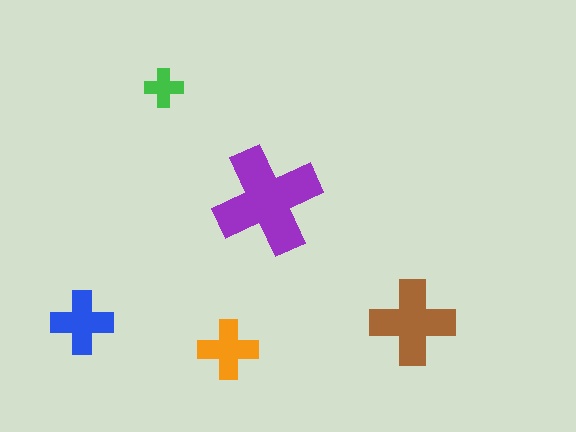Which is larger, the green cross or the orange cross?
The orange one.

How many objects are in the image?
There are 5 objects in the image.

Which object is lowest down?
The orange cross is bottommost.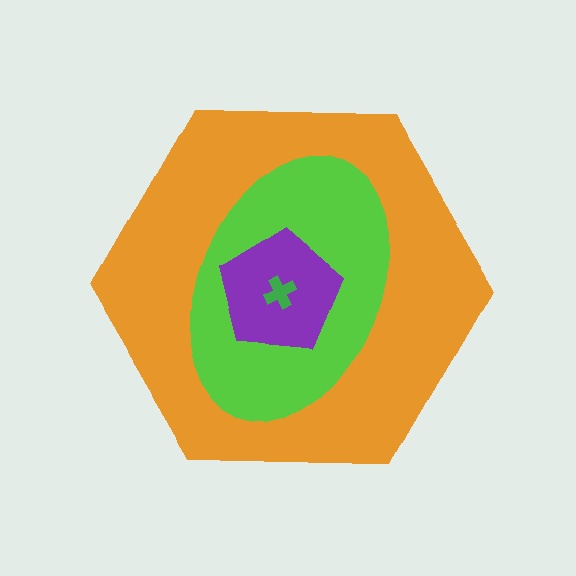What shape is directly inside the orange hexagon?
The lime ellipse.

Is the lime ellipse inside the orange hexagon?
Yes.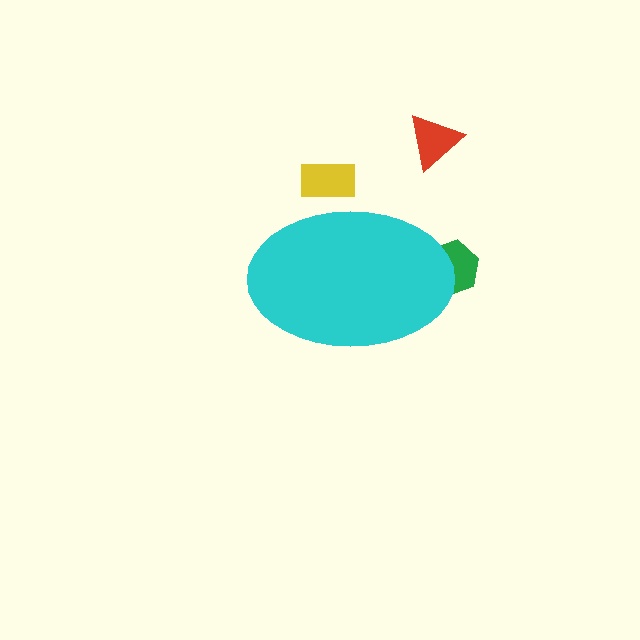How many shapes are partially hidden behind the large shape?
2 shapes are partially hidden.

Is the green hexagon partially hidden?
Yes, the green hexagon is partially hidden behind the cyan ellipse.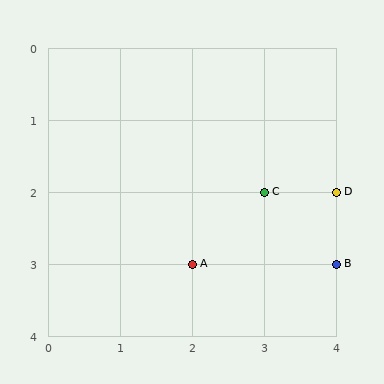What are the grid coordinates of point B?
Point B is at grid coordinates (4, 3).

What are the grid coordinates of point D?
Point D is at grid coordinates (4, 2).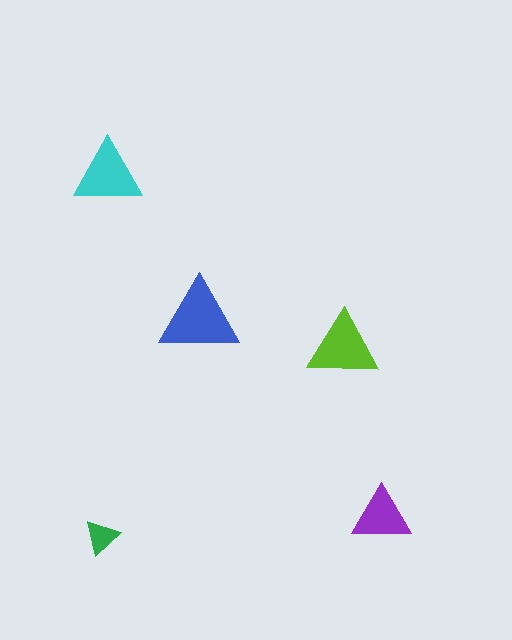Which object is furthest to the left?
The green triangle is leftmost.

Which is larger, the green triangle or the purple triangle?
The purple one.